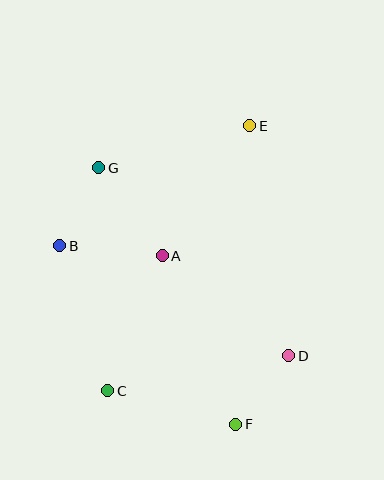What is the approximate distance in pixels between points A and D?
The distance between A and D is approximately 161 pixels.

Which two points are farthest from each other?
Points C and E are farthest from each other.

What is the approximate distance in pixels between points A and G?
The distance between A and G is approximately 109 pixels.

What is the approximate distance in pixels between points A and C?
The distance between A and C is approximately 146 pixels.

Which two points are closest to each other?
Points D and F are closest to each other.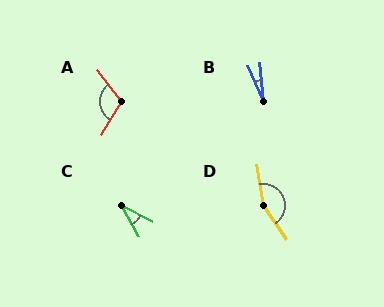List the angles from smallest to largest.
B (17°), C (35°), A (112°), D (154°).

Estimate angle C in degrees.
Approximately 35 degrees.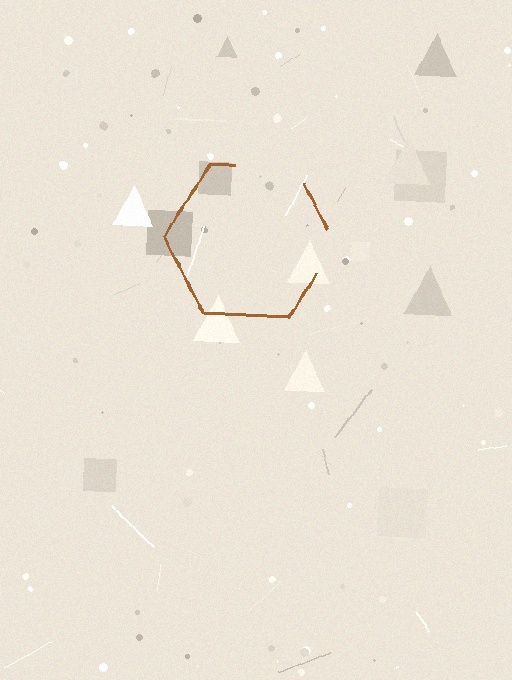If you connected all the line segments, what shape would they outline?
They would outline a hexagon.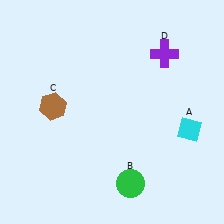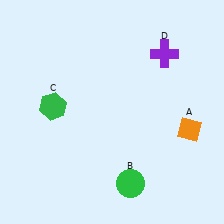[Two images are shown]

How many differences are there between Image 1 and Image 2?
There are 2 differences between the two images.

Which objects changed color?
A changed from cyan to orange. C changed from brown to green.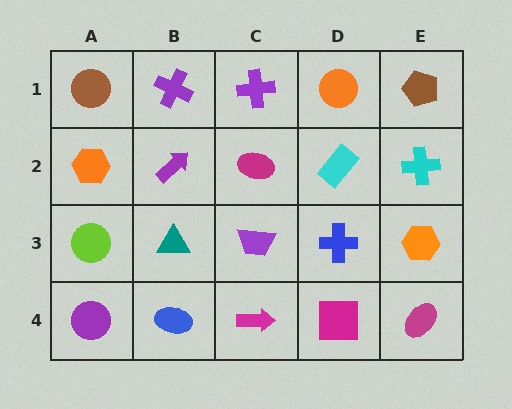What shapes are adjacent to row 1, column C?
A magenta ellipse (row 2, column C), a purple cross (row 1, column B), an orange circle (row 1, column D).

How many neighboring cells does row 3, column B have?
4.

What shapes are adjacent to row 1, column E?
A cyan cross (row 2, column E), an orange circle (row 1, column D).